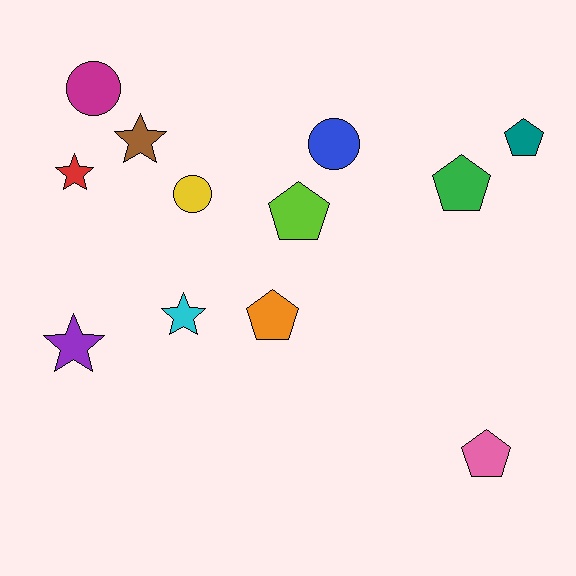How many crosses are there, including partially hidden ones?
There are no crosses.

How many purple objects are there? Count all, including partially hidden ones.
There is 1 purple object.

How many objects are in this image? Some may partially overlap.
There are 12 objects.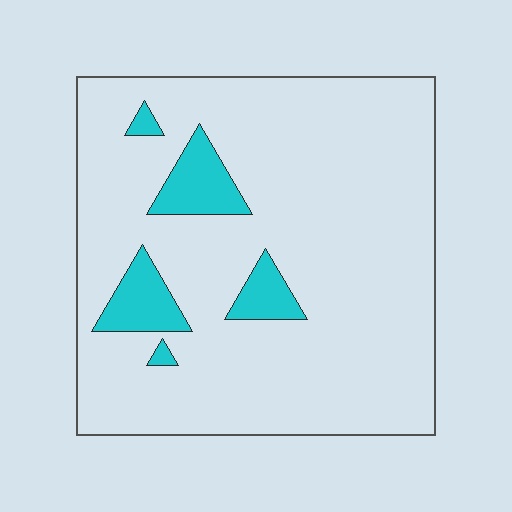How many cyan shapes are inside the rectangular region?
5.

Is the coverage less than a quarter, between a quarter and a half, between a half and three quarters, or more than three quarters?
Less than a quarter.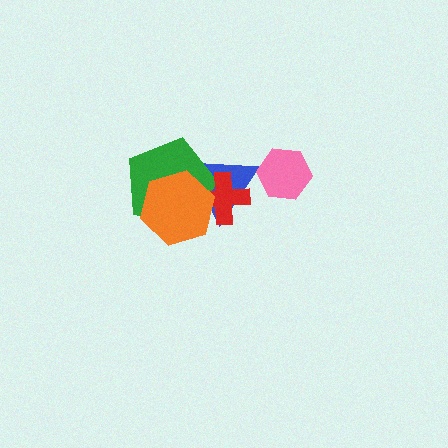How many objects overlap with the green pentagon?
3 objects overlap with the green pentagon.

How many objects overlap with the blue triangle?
3 objects overlap with the blue triangle.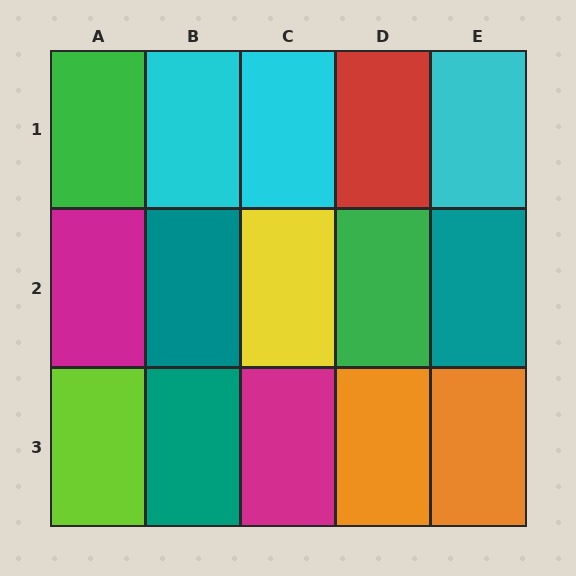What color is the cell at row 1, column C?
Cyan.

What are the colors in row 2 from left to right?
Magenta, teal, yellow, green, teal.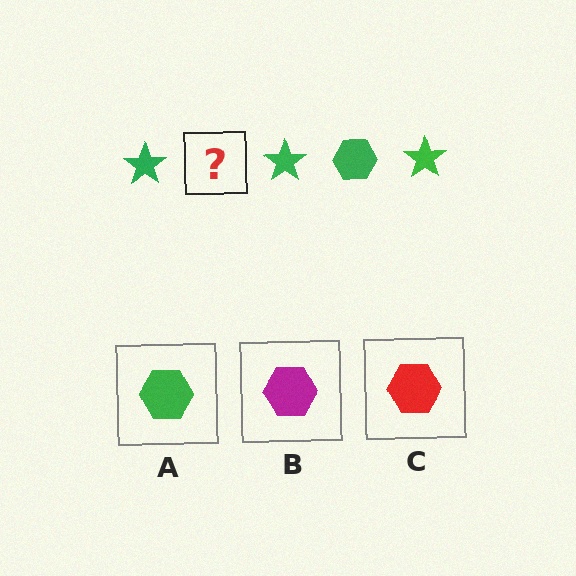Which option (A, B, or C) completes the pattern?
A.